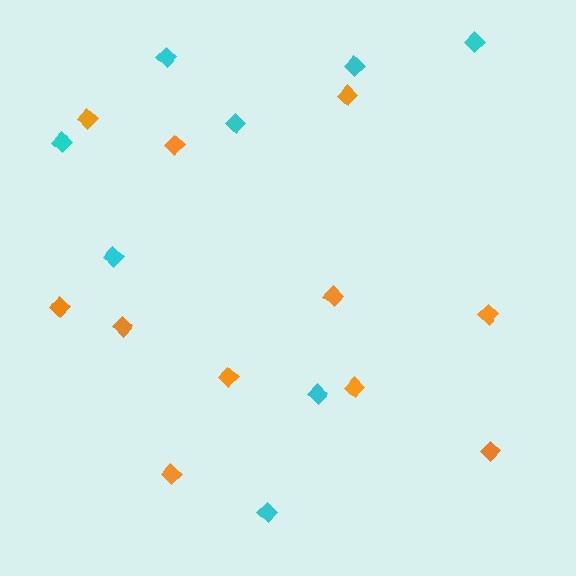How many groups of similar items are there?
There are 2 groups: one group of cyan diamonds (8) and one group of orange diamonds (11).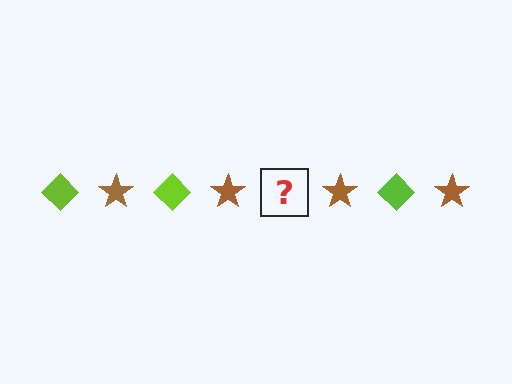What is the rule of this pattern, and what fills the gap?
The rule is that the pattern alternates between lime diamond and brown star. The gap should be filled with a lime diamond.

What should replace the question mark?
The question mark should be replaced with a lime diamond.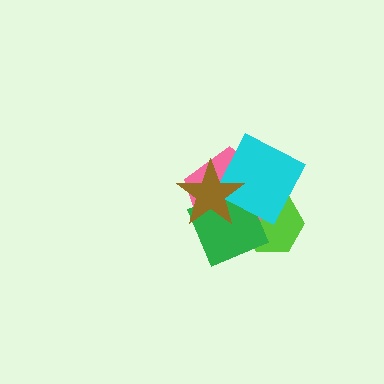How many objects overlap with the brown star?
3 objects overlap with the brown star.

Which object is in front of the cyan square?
The brown star is in front of the cyan square.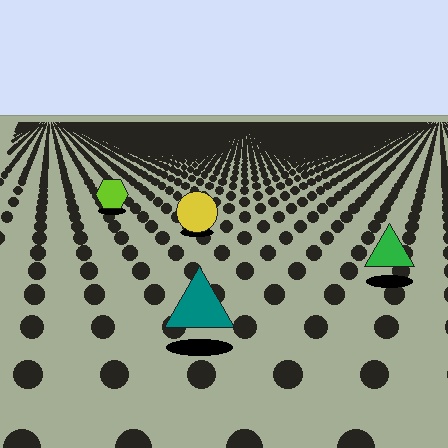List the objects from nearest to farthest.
From nearest to farthest: the teal triangle, the green triangle, the yellow circle, the lime hexagon.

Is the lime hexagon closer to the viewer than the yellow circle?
No. The yellow circle is closer — you can tell from the texture gradient: the ground texture is coarser near it.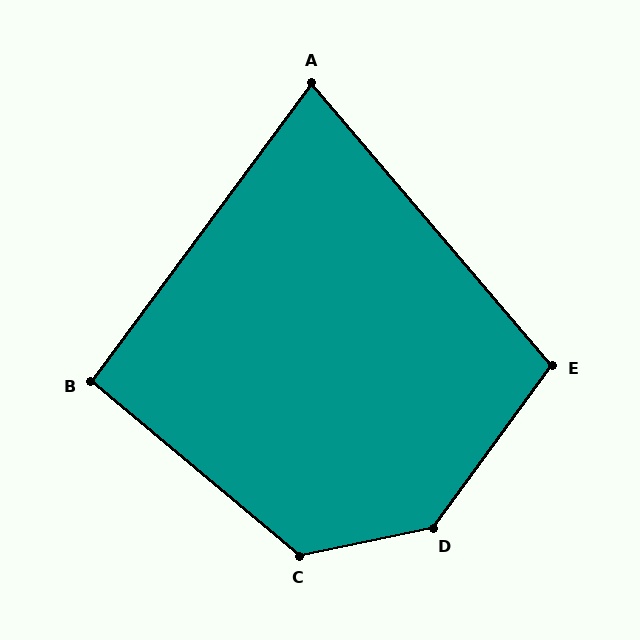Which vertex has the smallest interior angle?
A, at approximately 77 degrees.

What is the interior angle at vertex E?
Approximately 103 degrees (obtuse).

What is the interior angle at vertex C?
Approximately 128 degrees (obtuse).